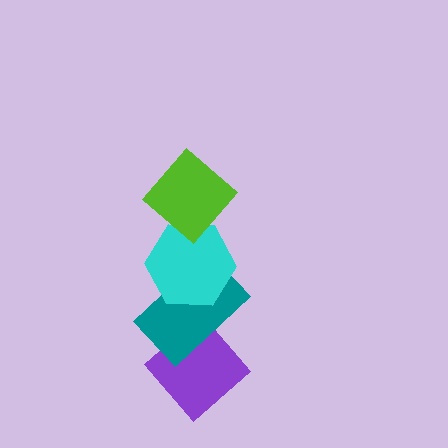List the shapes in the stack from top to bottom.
From top to bottom: the lime diamond, the cyan hexagon, the teal rectangle, the purple diamond.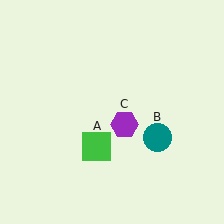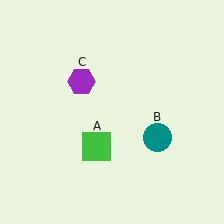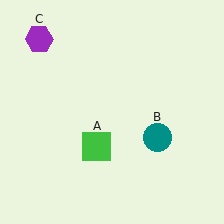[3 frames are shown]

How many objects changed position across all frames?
1 object changed position: purple hexagon (object C).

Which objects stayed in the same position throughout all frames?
Green square (object A) and teal circle (object B) remained stationary.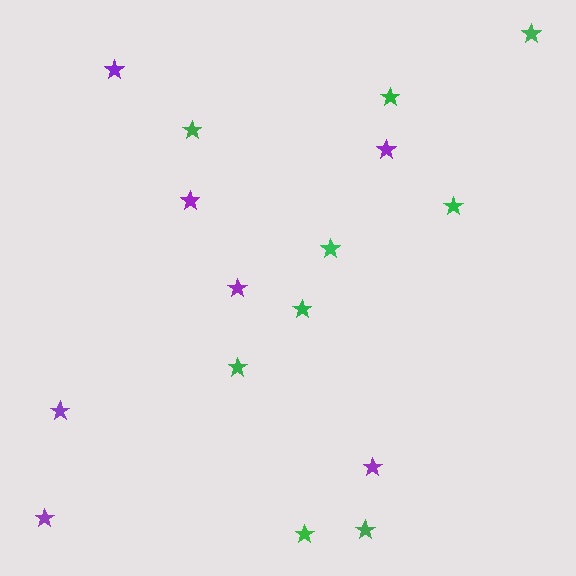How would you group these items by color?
There are 2 groups: one group of purple stars (7) and one group of green stars (9).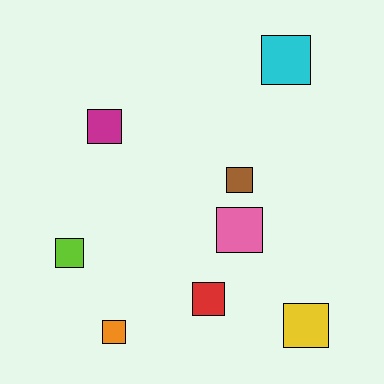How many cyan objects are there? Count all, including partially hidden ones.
There is 1 cyan object.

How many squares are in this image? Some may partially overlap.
There are 8 squares.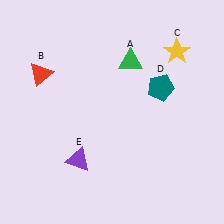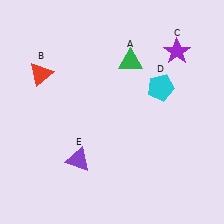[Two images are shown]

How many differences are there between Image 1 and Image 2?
There are 2 differences between the two images.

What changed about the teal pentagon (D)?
In Image 1, D is teal. In Image 2, it changed to cyan.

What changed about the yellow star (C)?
In Image 1, C is yellow. In Image 2, it changed to purple.